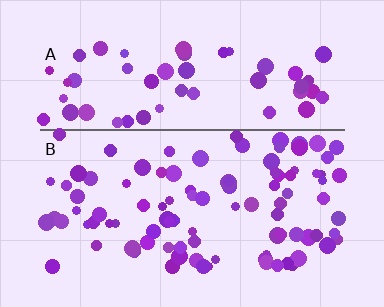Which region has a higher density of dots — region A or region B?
B (the bottom).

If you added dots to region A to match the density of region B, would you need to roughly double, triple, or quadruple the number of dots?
Approximately double.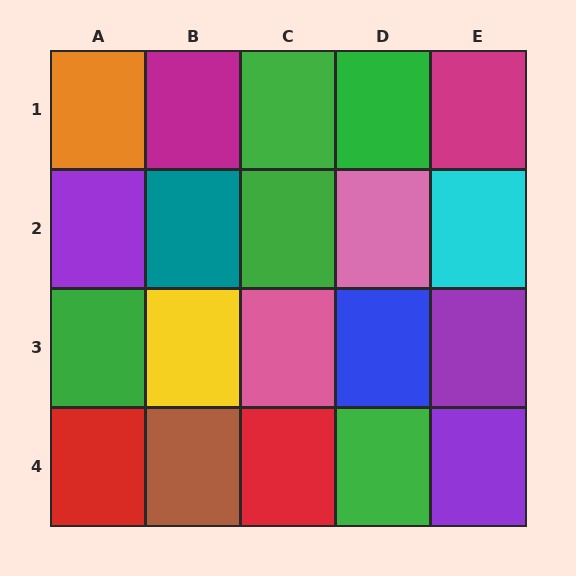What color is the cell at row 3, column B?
Yellow.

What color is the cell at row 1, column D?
Green.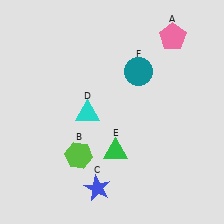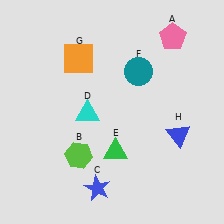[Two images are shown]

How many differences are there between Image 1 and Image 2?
There are 2 differences between the two images.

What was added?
An orange square (G), a blue triangle (H) were added in Image 2.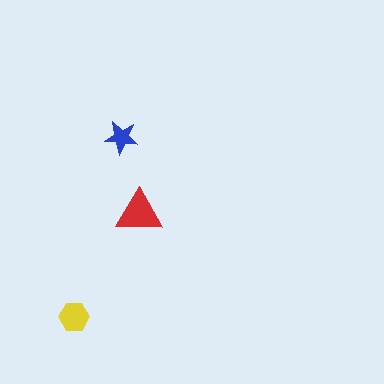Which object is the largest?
The red triangle.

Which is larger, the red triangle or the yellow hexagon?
The red triangle.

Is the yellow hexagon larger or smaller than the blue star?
Larger.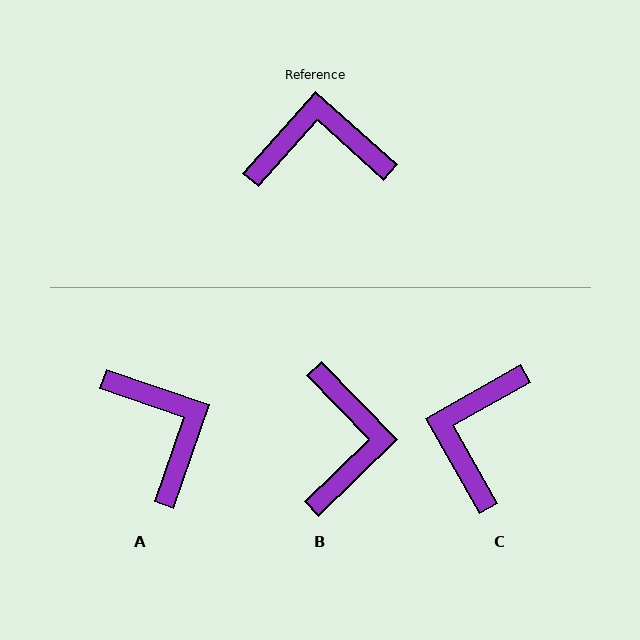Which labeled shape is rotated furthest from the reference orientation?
B, about 94 degrees away.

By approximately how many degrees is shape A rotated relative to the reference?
Approximately 67 degrees clockwise.